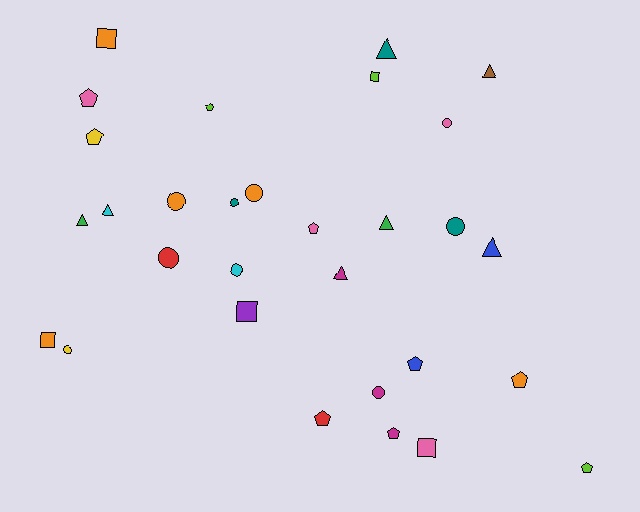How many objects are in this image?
There are 30 objects.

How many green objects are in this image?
There are 2 green objects.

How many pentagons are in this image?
There are 9 pentagons.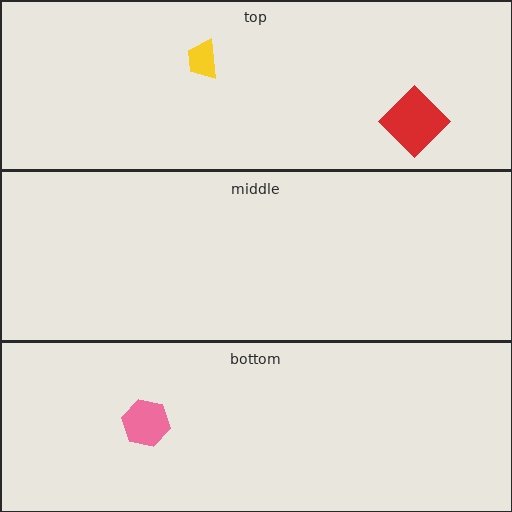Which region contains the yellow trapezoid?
The top region.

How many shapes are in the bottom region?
1.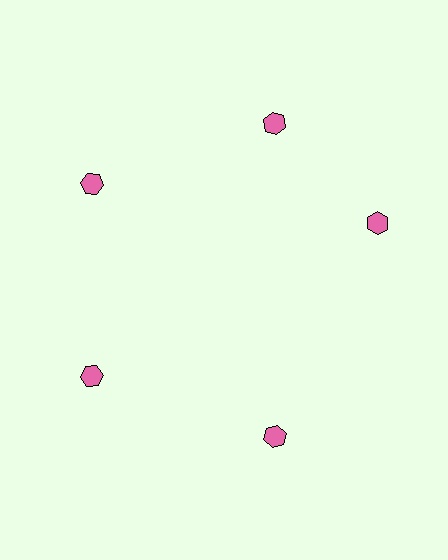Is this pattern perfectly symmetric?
No. The 5 pink hexagons are arranged in a ring, but one element near the 3 o'clock position is rotated out of alignment along the ring, breaking the 5-fold rotational symmetry.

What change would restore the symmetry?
The symmetry would be restored by rotating it back into even spacing with its neighbors so that all 5 hexagons sit at equal angles and equal distance from the center.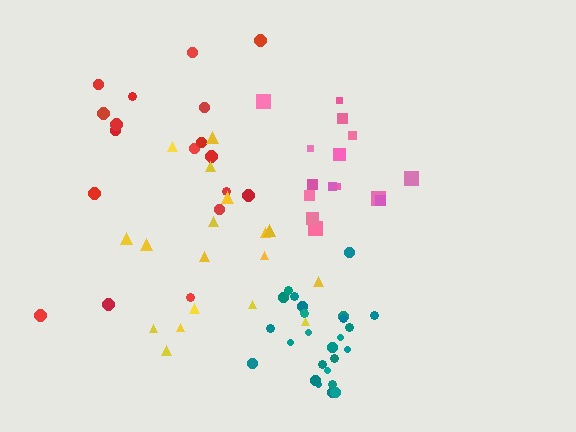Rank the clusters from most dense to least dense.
teal, pink, yellow, red.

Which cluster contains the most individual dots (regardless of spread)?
Teal (26).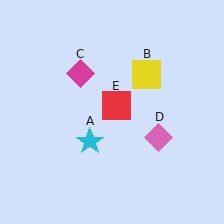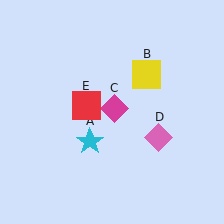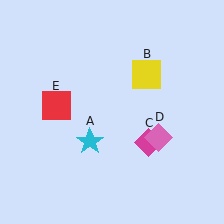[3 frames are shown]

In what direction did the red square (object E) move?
The red square (object E) moved left.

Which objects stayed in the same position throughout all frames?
Cyan star (object A) and yellow square (object B) and pink diamond (object D) remained stationary.